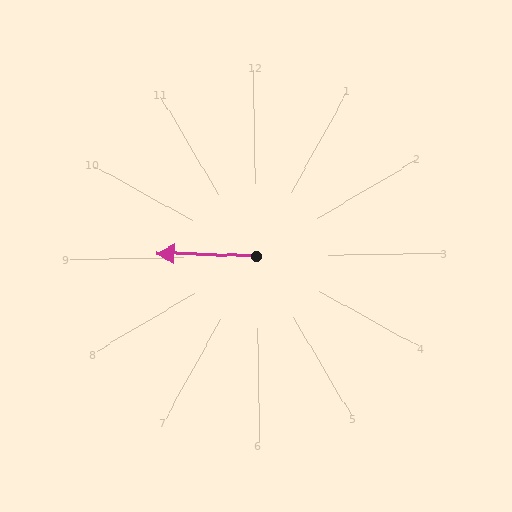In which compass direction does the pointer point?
West.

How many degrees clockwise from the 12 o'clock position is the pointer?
Approximately 273 degrees.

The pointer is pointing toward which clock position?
Roughly 9 o'clock.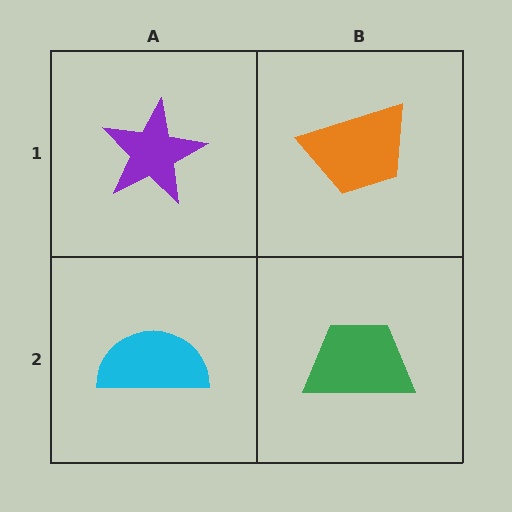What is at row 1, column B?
An orange trapezoid.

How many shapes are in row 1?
2 shapes.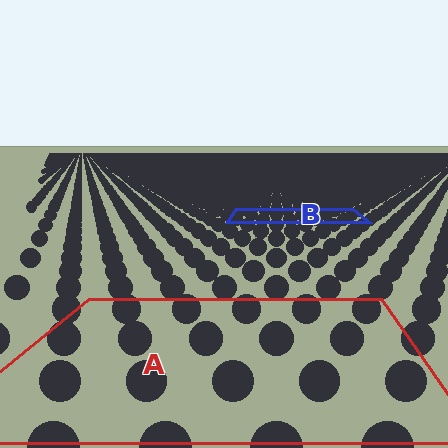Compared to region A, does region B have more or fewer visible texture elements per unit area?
Region B has more texture elements per unit area — they are packed more densely because it is farther away.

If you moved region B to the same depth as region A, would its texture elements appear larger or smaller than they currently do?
They would appear larger. At a closer depth, the same texture elements are projected at a bigger on-screen size.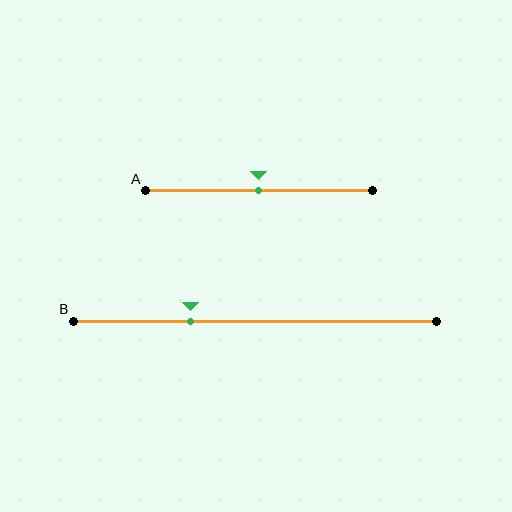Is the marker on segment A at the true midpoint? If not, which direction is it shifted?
Yes, the marker on segment A is at the true midpoint.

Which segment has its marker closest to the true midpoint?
Segment A has its marker closest to the true midpoint.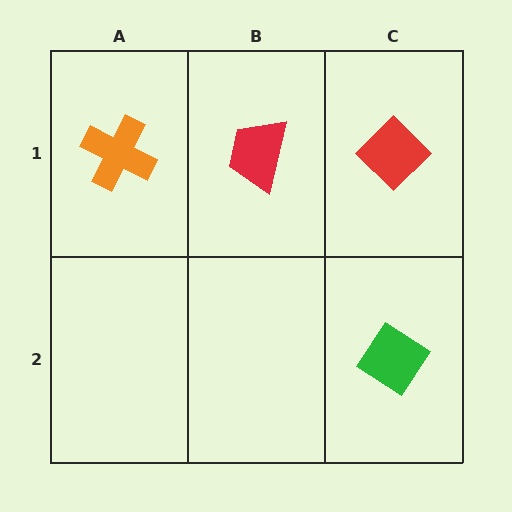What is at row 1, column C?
A red diamond.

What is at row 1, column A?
An orange cross.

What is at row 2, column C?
A green diamond.